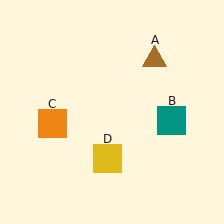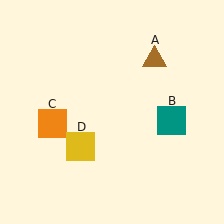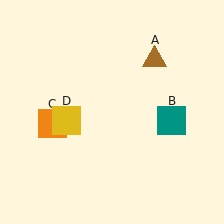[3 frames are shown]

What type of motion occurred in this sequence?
The yellow square (object D) rotated clockwise around the center of the scene.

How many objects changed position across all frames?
1 object changed position: yellow square (object D).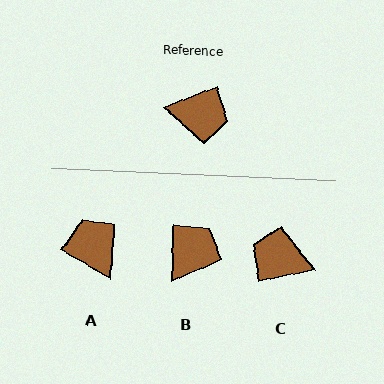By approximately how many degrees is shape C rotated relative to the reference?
Approximately 171 degrees counter-clockwise.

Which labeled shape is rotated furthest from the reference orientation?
C, about 171 degrees away.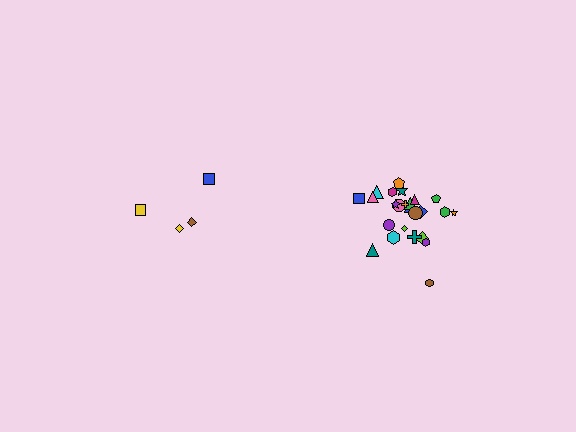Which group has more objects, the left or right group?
The right group.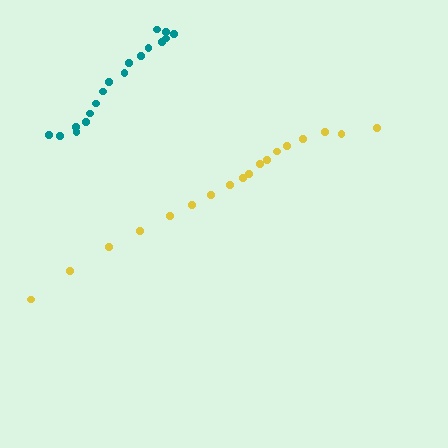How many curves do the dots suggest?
There are 2 distinct paths.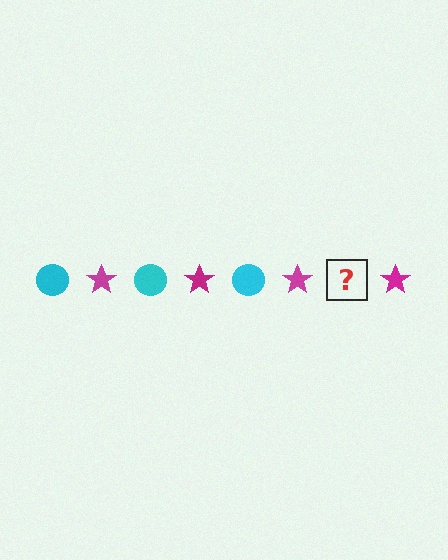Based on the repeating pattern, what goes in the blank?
The blank should be a cyan circle.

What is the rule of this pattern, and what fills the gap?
The rule is that the pattern alternates between cyan circle and magenta star. The gap should be filled with a cyan circle.